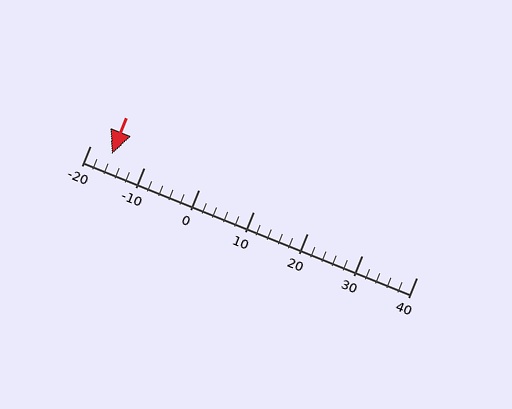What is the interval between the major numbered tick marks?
The major tick marks are spaced 10 units apart.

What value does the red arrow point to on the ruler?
The red arrow points to approximately -16.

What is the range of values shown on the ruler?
The ruler shows values from -20 to 40.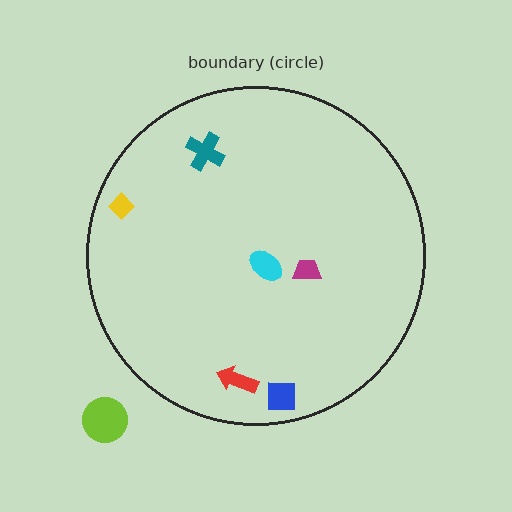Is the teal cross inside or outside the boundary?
Inside.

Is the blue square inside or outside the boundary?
Inside.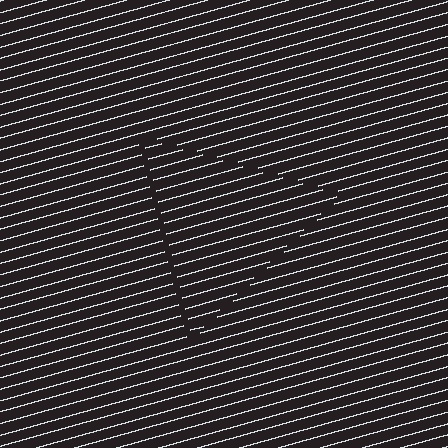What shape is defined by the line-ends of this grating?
An illusory triangle. The interior of the shape contains the same grating, shifted by half a period — the contour is defined by the phase discontinuity where line-ends from the inner and outer gratings abut.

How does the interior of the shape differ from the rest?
The interior of the shape contains the same grating, shifted by half a period — the contour is defined by the phase discontinuity where line-ends from the inner and outer gratings abut.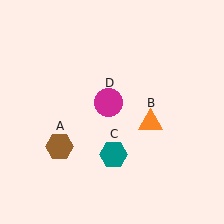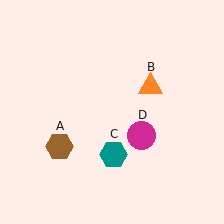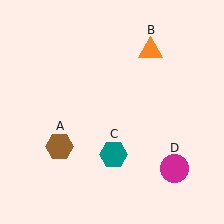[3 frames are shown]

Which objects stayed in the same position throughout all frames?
Brown hexagon (object A) and teal hexagon (object C) remained stationary.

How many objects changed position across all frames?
2 objects changed position: orange triangle (object B), magenta circle (object D).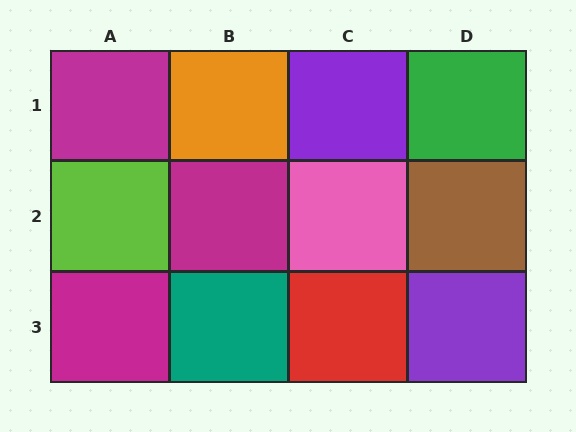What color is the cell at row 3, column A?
Magenta.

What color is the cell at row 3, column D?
Purple.